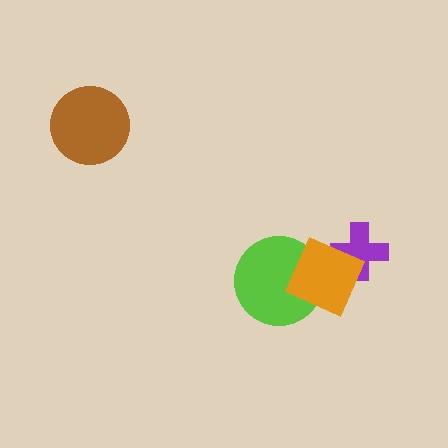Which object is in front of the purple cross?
The orange diamond is in front of the purple cross.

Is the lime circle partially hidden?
Yes, it is partially covered by another shape.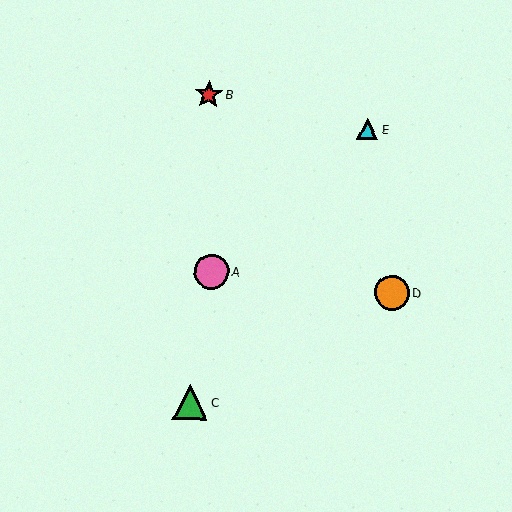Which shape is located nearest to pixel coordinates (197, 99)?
The red star (labeled B) at (209, 94) is nearest to that location.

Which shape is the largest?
The green triangle (labeled C) is the largest.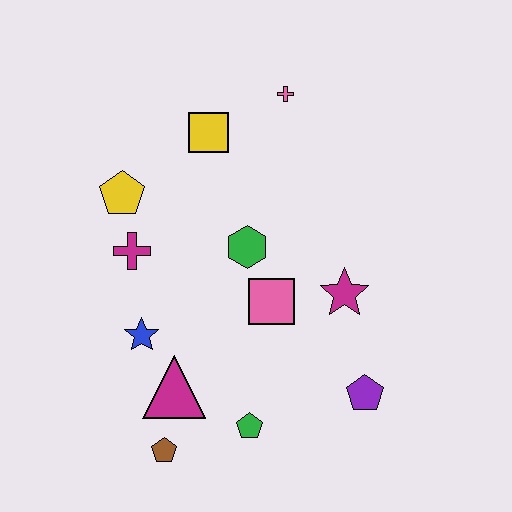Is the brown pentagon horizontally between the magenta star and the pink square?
No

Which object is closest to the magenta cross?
The yellow pentagon is closest to the magenta cross.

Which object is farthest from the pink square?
The pink cross is farthest from the pink square.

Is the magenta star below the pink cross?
Yes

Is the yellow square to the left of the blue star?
No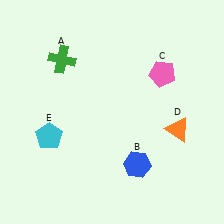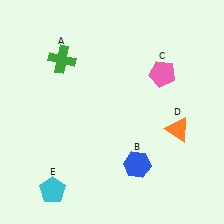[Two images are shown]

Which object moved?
The cyan pentagon (E) moved down.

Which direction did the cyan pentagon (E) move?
The cyan pentagon (E) moved down.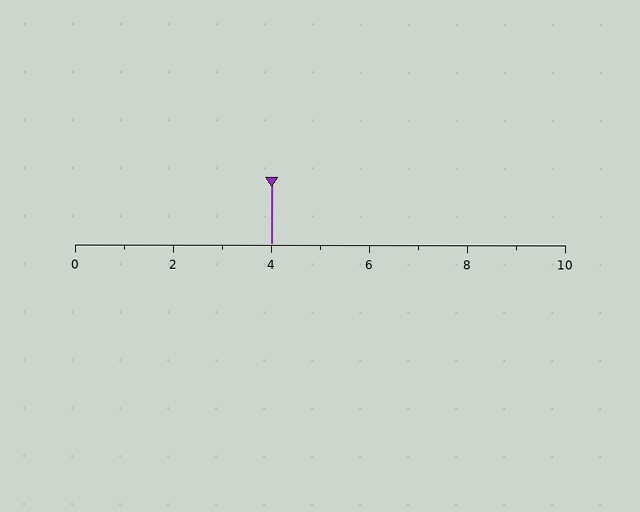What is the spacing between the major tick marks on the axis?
The major ticks are spaced 2 apart.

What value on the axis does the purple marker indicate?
The marker indicates approximately 4.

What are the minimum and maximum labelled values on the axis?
The axis runs from 0 to 10.